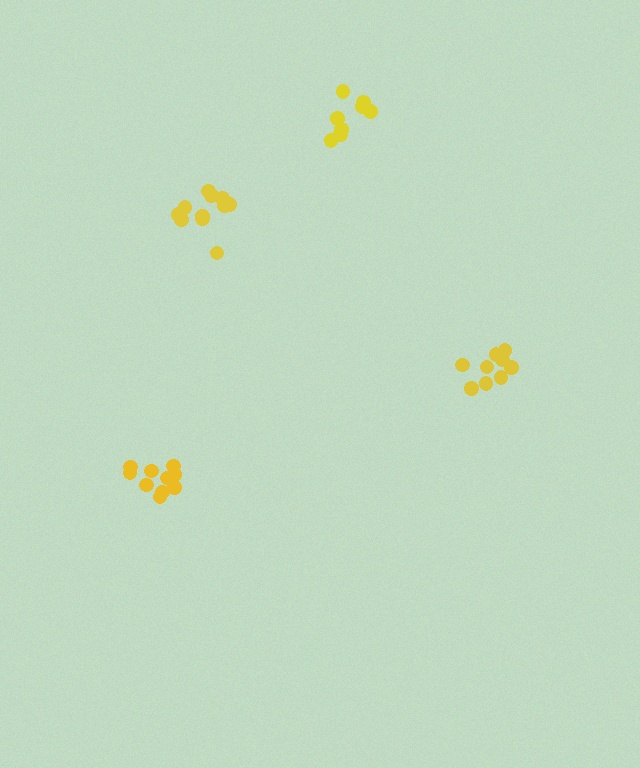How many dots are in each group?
Group 1: 8 dots, Group 2: 9 dots, Group 3: 10 dots, Group 4: 11 dots (38 total).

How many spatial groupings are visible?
There are 4 spatial groupings.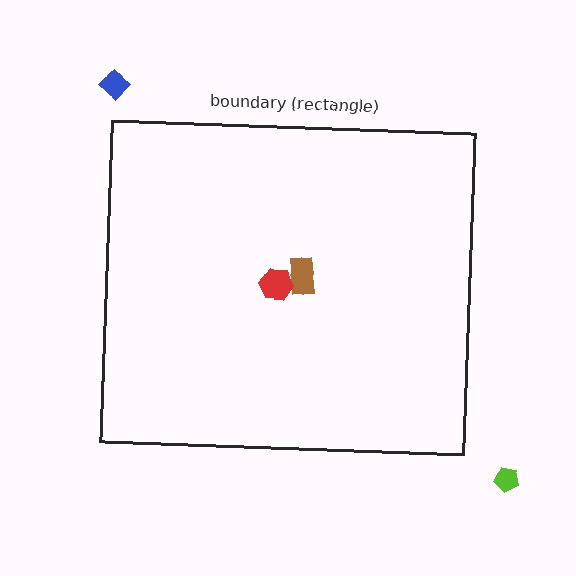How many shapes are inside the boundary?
2 inside, 2 outside.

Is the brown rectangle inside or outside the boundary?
Inside.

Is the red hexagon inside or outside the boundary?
Inside.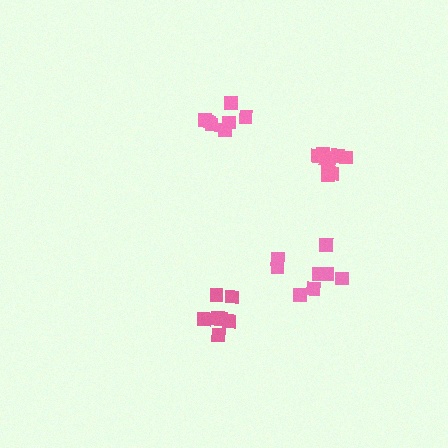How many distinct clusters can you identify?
There are 4 distinct clusters.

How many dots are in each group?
Group 1: 8 dots, Group 2: 8 dots, Group 3: 7 dots, Group 4: 7 dots (30 total).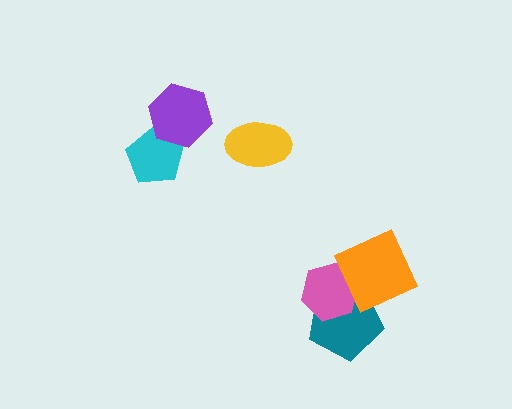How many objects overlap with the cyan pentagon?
1 object overlaps with the cyan pentagon.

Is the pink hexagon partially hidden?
Yes, it is partially covered by another shape.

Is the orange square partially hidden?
No, no other shape covers it.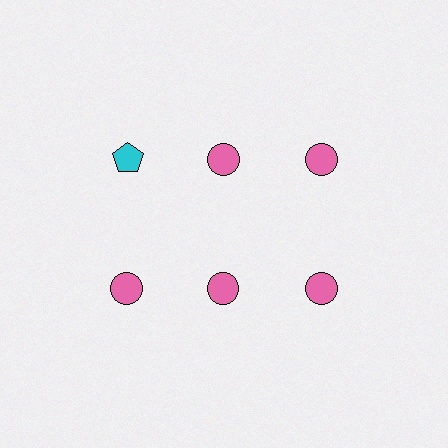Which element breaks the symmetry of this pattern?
The cyan pentagon in the top row, leftmost column breaks the symmetry. All other shapes are pink circles.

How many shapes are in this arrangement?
There are 6 shapes arranged in a grid pattern.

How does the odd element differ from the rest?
It differs in both color (cyan instead of pink) and shape (pentagon instead of circle).